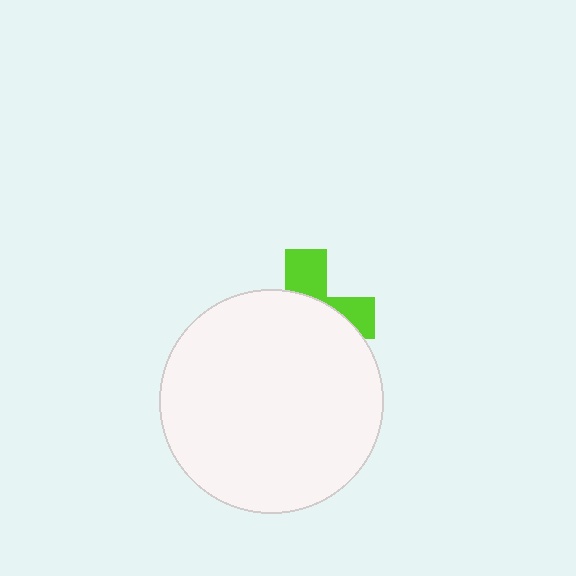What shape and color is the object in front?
The object in front is a white circle.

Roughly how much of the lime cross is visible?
A small part of it is visible (roughly 32%).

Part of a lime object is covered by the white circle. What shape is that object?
It is a cross.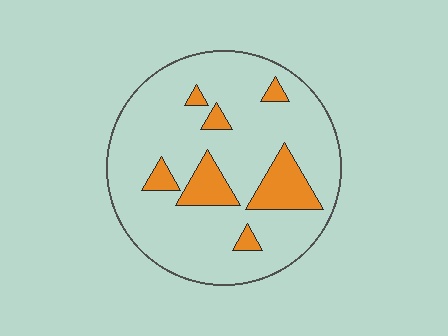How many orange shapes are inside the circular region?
7.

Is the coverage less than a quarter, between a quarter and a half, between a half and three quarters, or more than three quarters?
Less than a quarter.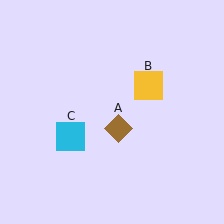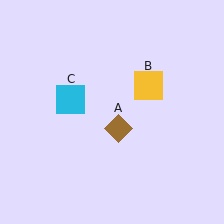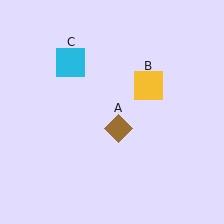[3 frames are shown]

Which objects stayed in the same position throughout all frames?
Brown diamond (object A) and yellow square (object B) remained stationary.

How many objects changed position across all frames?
1 object changed position: cyan square (object C).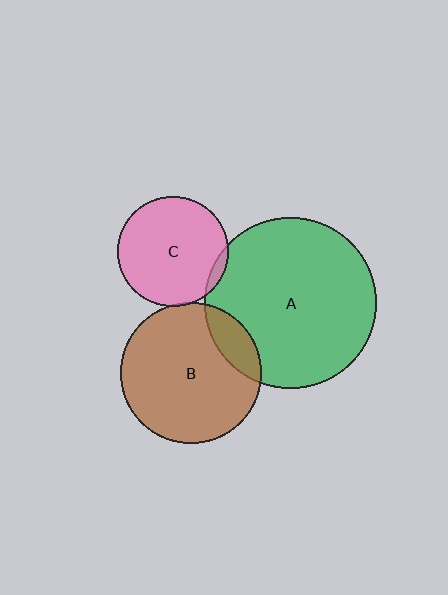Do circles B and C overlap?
Yes.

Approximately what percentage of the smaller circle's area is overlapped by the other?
Approximately 5%.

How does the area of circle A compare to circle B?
Approximately 1.5 times.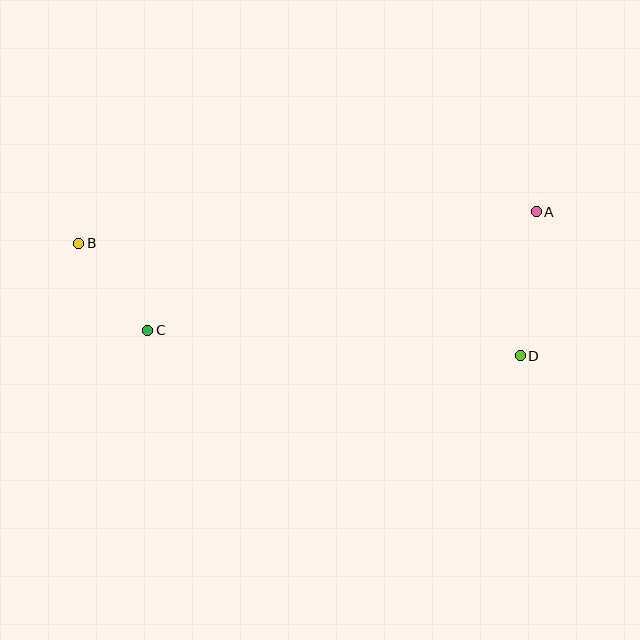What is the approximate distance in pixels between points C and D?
The distance between C and D is approximately 373 pixels.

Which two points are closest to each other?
Points B and C are closest to each other.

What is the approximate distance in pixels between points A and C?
The distance between A and C is approximately 406 pixels.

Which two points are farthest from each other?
Points A and B are farthest from each other.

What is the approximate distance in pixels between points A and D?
The distance between A and D is approximately 145 pixels.